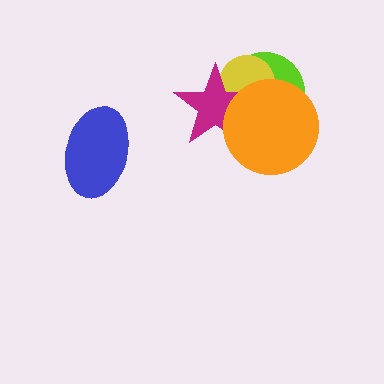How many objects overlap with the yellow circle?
3 objects overlap with the yellow circle.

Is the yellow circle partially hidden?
Yes, it is partially covered by another shape.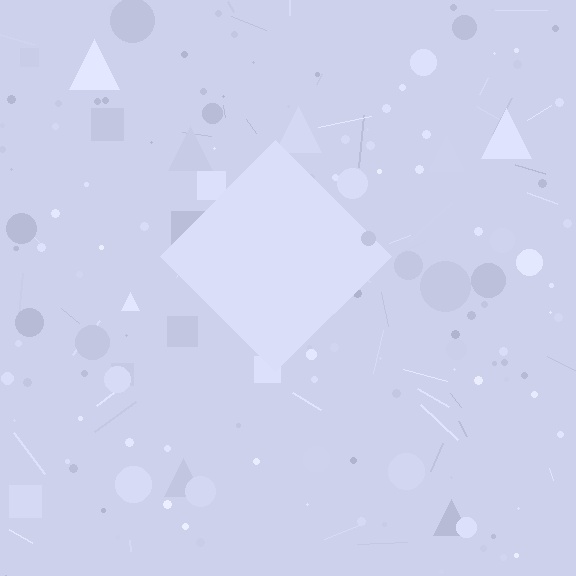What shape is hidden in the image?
A diamond is hidden in the image.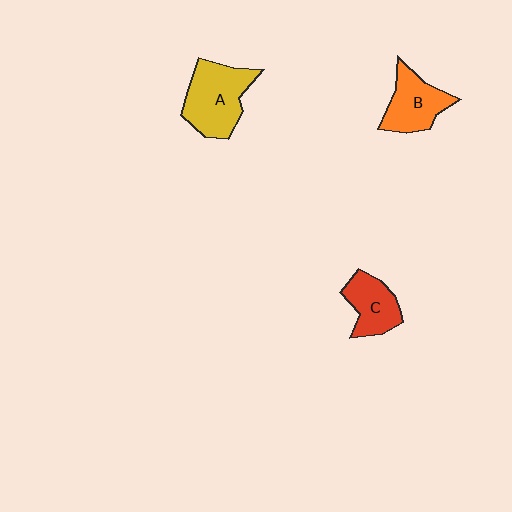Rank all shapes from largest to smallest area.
From largest to smallest: A (yellow), B (orange), C (red).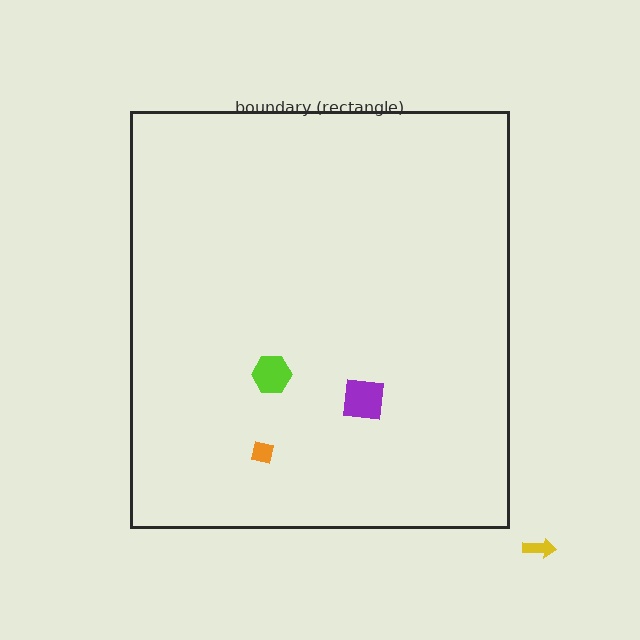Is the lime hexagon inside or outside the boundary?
Inside.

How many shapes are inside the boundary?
3 inside, 1 outside.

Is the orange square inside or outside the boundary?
Inside.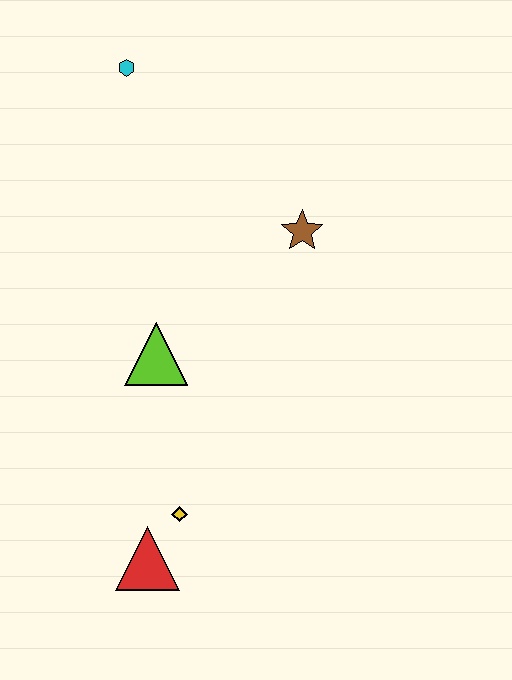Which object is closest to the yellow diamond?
The red triangle is closest to the yellow diamond.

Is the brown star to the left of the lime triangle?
No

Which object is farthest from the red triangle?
The cyan hexagon is farthest from the red triangle.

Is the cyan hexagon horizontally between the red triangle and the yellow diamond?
No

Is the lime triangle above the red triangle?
Yes